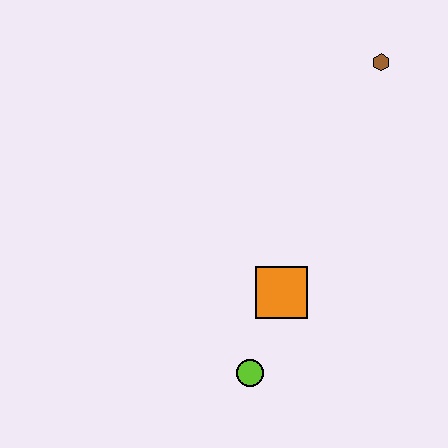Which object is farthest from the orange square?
The brown hexagon is farthest from the orange square.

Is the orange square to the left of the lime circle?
No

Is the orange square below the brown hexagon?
Yes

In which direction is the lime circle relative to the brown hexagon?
The lime circle is below the brown hexagon.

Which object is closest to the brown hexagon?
The orange square is closest to the brown hexagon.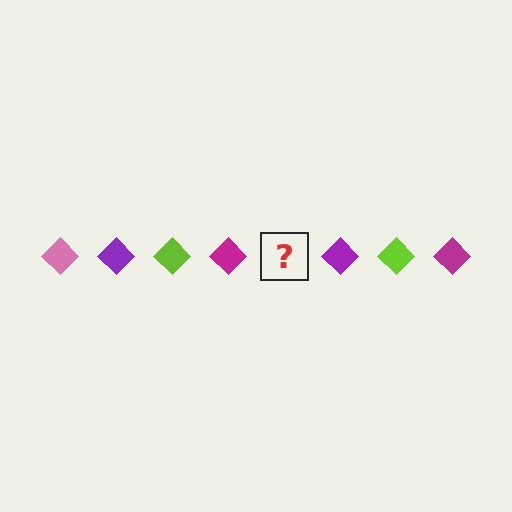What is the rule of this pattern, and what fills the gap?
The rule is that the pattern cycles through pink, purple, lime, magenta diamonds. The gap should be filled with a pink diamond.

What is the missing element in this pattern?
The missing element is a pink diamond.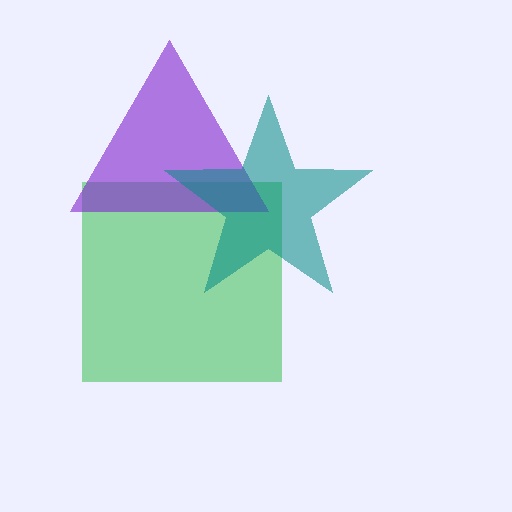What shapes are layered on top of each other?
The layered shapes are: a green square, a purple triangle, a teal star.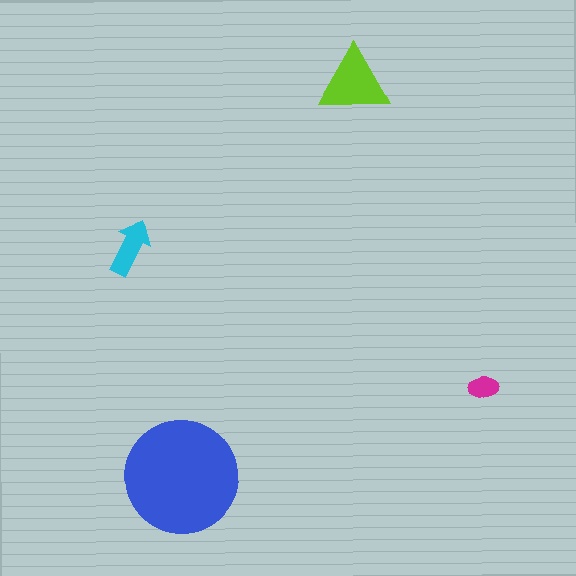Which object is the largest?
The blue circle.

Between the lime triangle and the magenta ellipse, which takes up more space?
The lime triangle.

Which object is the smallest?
The magenta ellipse.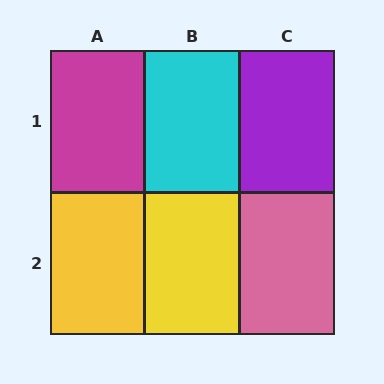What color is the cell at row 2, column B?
Yellow.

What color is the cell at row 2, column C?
Pink.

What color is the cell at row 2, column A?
Yellow.